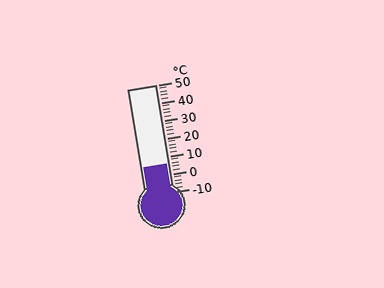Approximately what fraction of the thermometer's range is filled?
The thermometer is filled to approximately 25% of its range.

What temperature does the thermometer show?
The thermometer shows approximately 6°C.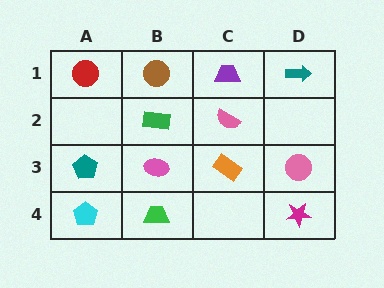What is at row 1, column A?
A red circle.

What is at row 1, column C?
A purple trapezoid.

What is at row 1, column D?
A teal arrow.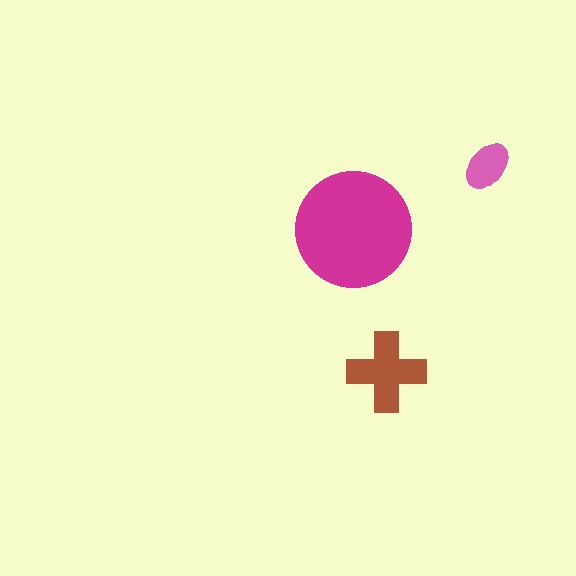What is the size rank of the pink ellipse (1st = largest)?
3rd.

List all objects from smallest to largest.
The pink ellipse, the brown cross, the magenta circle.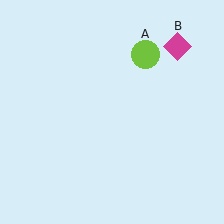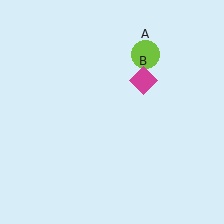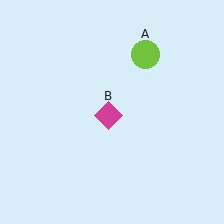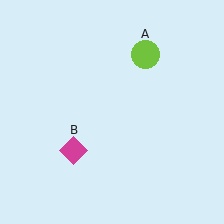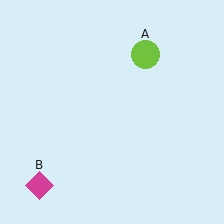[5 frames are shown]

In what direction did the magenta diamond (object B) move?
The magenta diamond (object B) moved down and to the left.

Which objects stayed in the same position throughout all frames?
Lime circle (object A) remained stationary.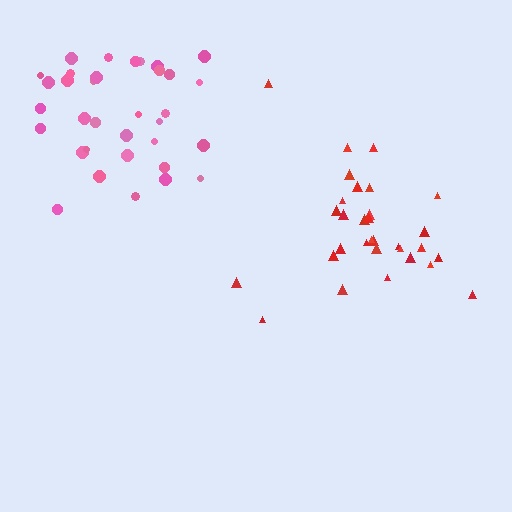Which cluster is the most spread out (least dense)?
Pink.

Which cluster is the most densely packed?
Red.